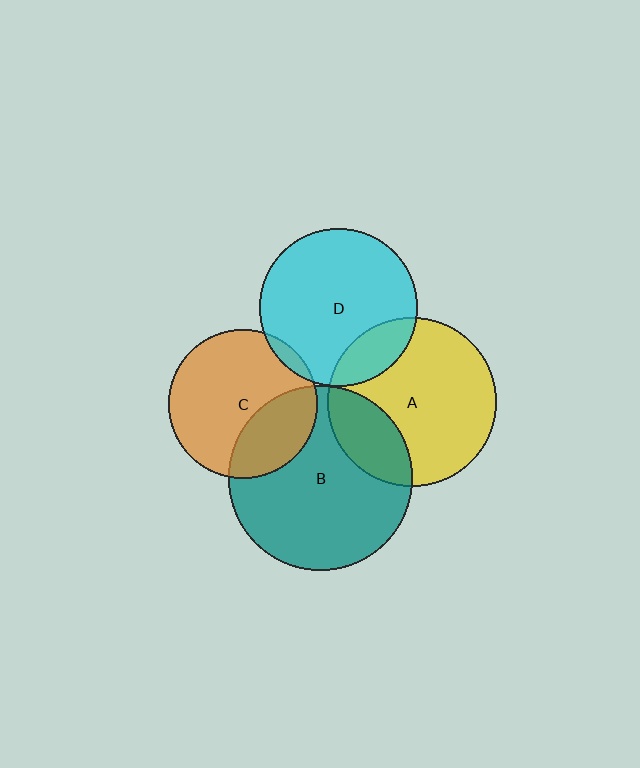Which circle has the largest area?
Circle B (teal).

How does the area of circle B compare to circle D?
Approximately 1.4 times.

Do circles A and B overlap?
Yes.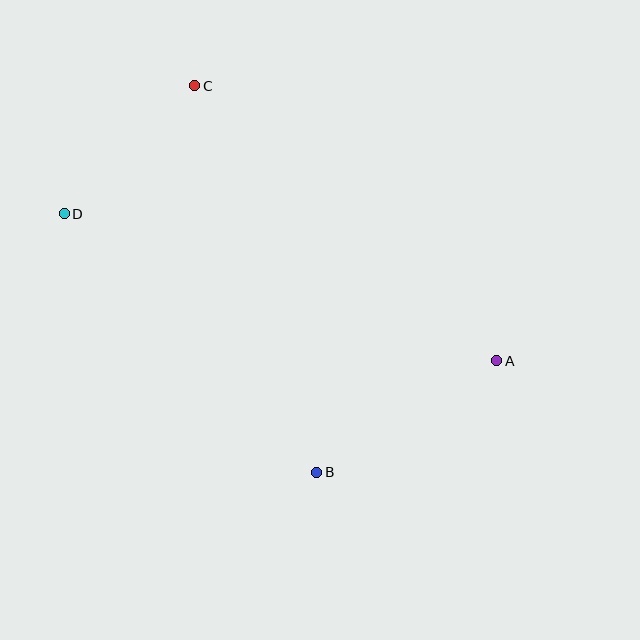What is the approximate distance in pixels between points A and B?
The distance between A and B is approximately 212 pixels.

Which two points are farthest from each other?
Points A and D are farthest from each other.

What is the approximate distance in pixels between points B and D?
The distance between B and D is approximately 361 pixels.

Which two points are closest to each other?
Points C and D are closest to each other.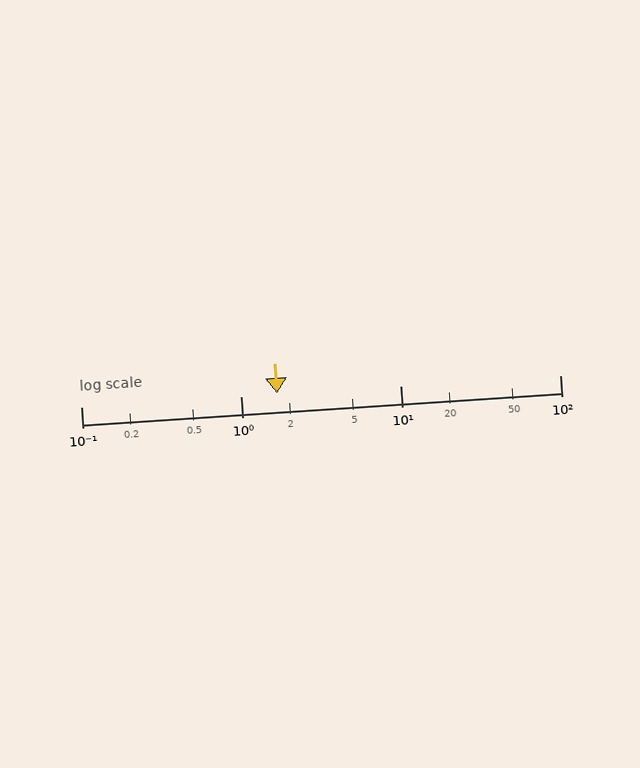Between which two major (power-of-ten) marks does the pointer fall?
The pointer is between 1 and 10.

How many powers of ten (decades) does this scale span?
The scale spans 3 decades, from 0.1 to 100.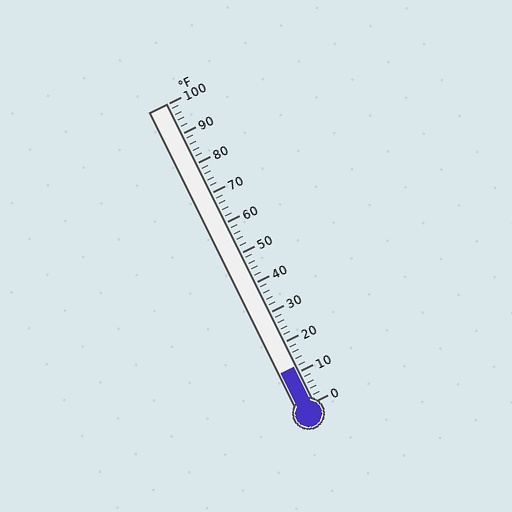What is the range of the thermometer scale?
The thermometer scale ranges from 0°F to 100°F.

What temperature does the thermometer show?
The thermometer shows approximately 12°F.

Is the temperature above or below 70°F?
The temperature is below 70°F.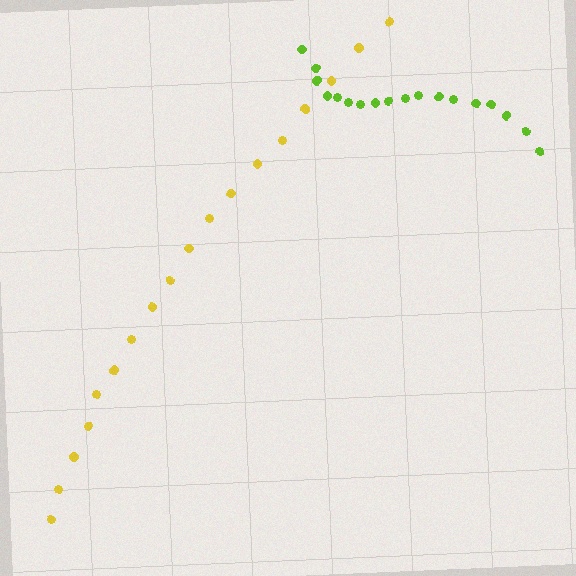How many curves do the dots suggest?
There are 2 distinct paths.